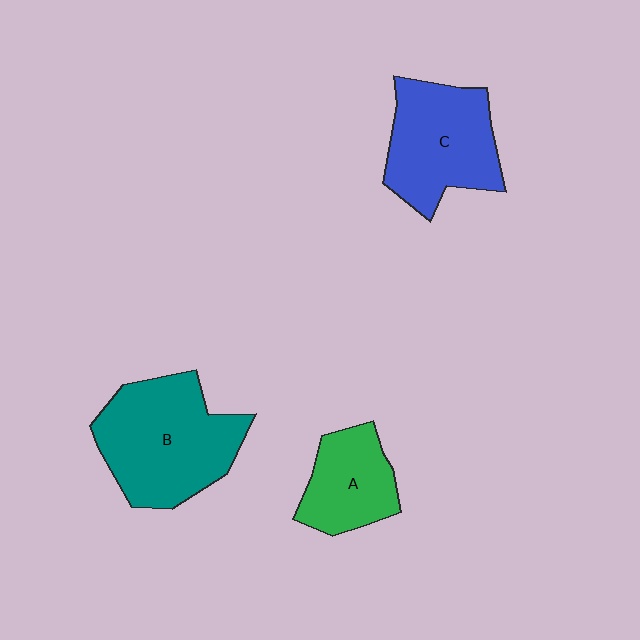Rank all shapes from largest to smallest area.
From largest to smallest: B (teal), C (blue), A (green).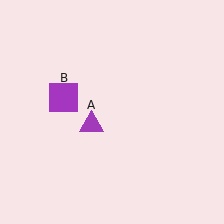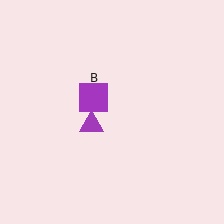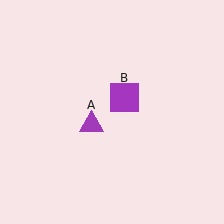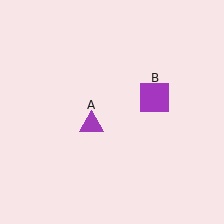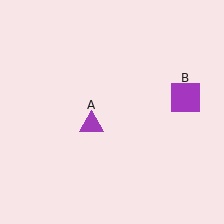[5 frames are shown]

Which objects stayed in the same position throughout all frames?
Purple triangle (object A) remained stationary.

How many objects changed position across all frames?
1 object changed position: purple square (object B).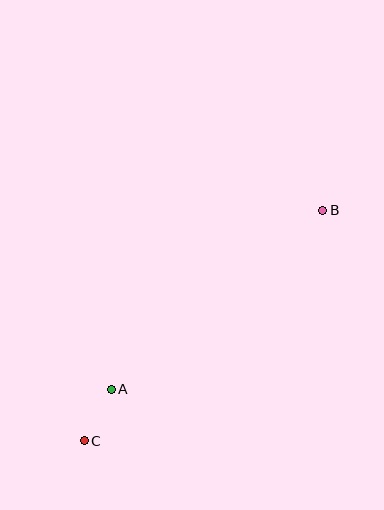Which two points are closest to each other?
Points A and C are closest to each other.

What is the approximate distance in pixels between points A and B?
The distance between A and B is approximately 277 pixels.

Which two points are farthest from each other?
Points B and C are farthest from each other.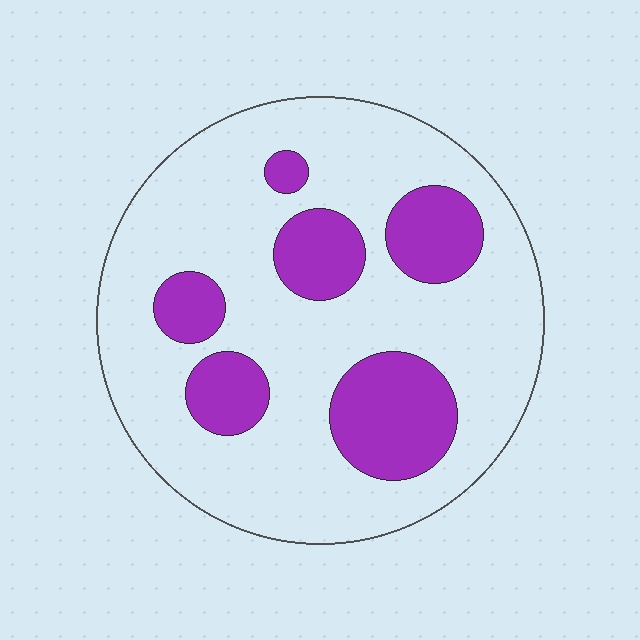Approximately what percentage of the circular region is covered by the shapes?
Approximately 25%.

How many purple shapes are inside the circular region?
6.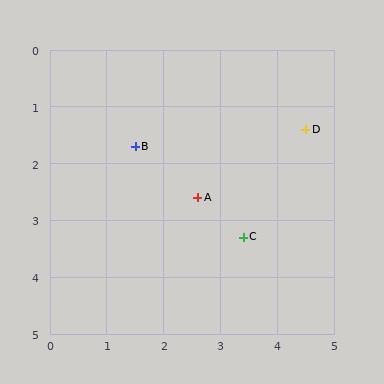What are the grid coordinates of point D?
Point D is at approximately (4.5, 1.4).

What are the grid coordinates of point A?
Point A is at approximately (2.6, 2.6).